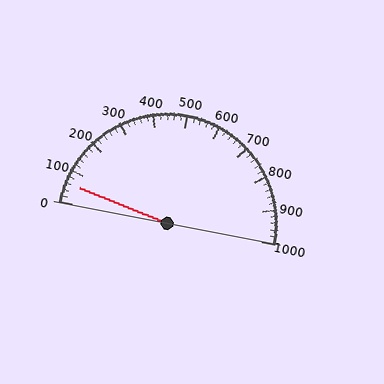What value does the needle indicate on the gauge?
The needle indicates approximately 60.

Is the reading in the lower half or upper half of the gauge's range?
The reading is in the lower half of the range (0 to 1000).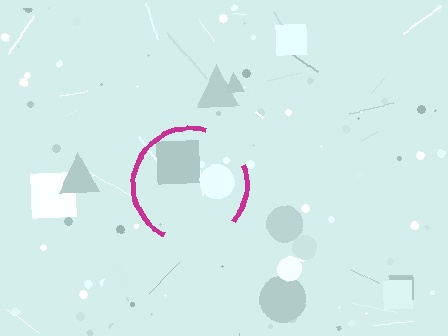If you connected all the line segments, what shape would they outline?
They would outline a circle.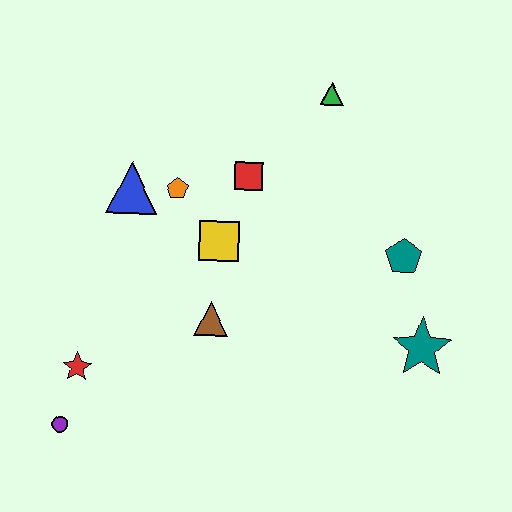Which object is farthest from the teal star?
The purple circle is farthest from the teal star.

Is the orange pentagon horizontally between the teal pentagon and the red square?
No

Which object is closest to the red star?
The purple circle is closest to the red star.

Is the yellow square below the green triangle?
Yes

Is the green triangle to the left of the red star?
No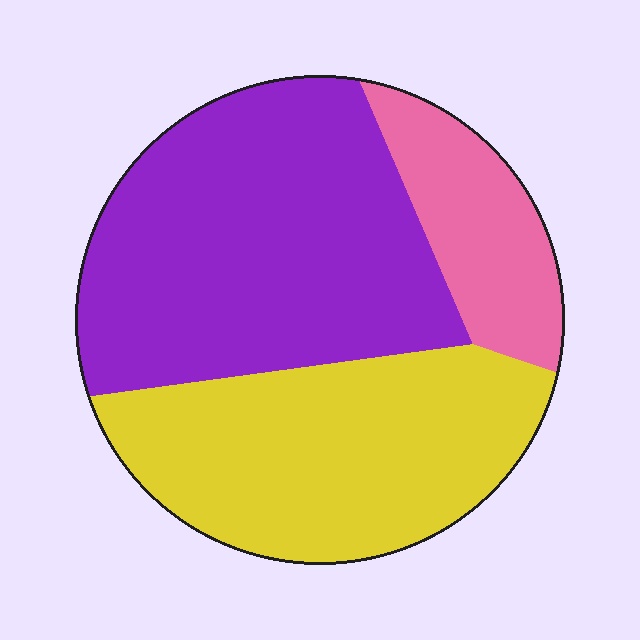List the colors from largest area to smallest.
From largest to smallest: purple, yellow, pink.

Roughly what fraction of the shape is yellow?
Yellow takes up about three eighths (3/8) of the shape.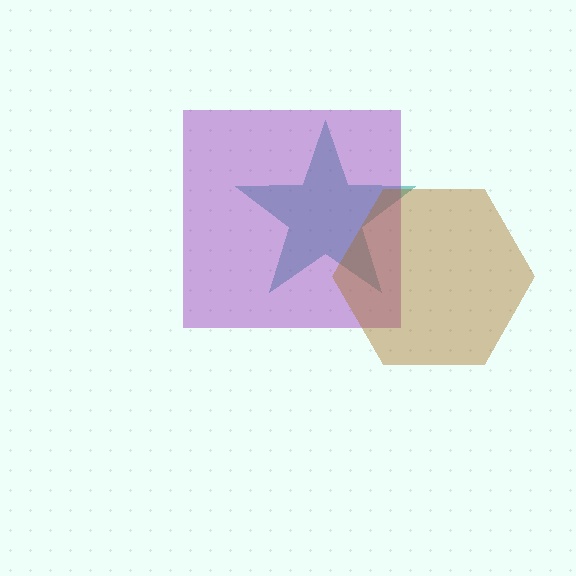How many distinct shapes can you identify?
There are 3 distinct shapes: a teal star, a purple square, a brown hexagon.